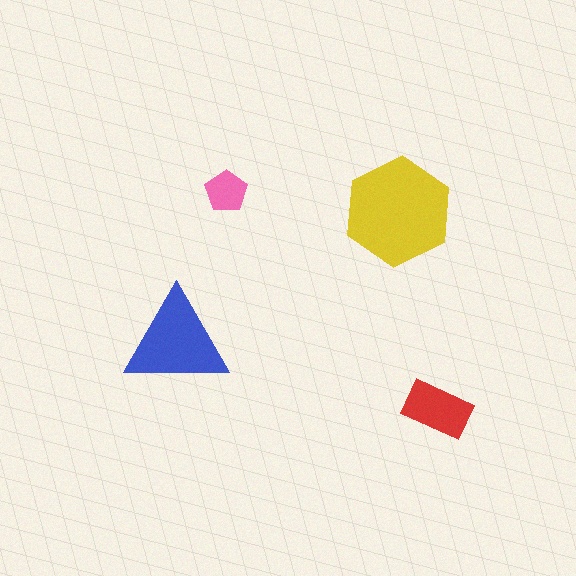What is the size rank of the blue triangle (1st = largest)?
2nd.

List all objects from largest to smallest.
The yellow hexagon, the blue triangle, the red rectangle, the pink pentagon.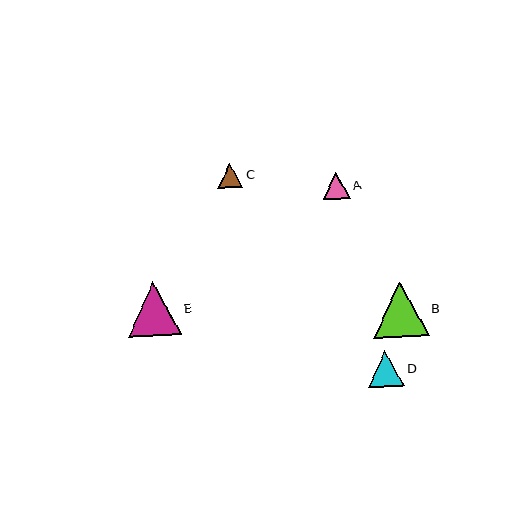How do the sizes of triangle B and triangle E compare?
Triangle B and triangle E are approximately the same size.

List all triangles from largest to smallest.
From largest to smallest: B, E, D, A, C.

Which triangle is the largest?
Triangle B is the largest with a size of approximately 55 pixels.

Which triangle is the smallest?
Triangle C is the smallest with a size of approximately 25 pixels.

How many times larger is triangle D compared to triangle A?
Triangle D is approximately 1.4 times the size of triangle A.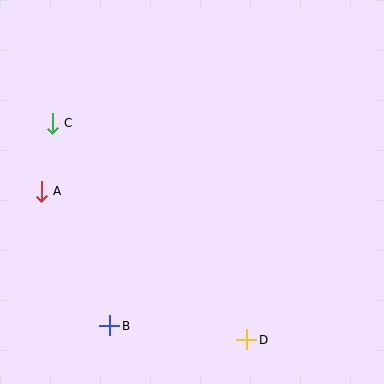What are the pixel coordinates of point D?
Point D is at (247, 340).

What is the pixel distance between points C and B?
The distance between C and B is 210 pixels.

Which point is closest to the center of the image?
Point A at (41, 191) is closest to the center.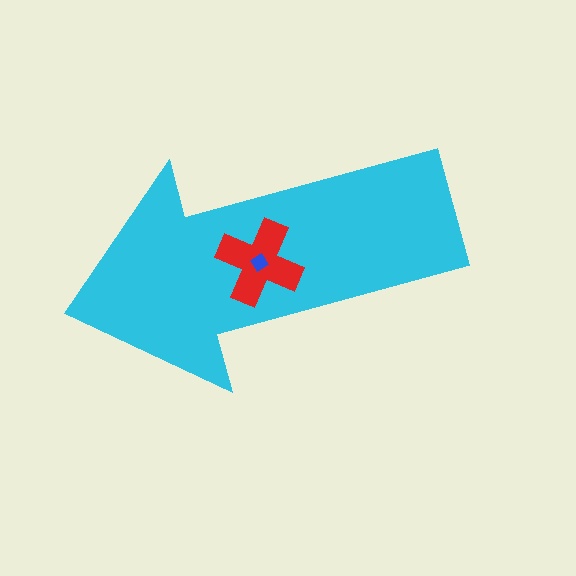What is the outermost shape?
The cyan arrow.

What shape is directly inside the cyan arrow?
The red cross.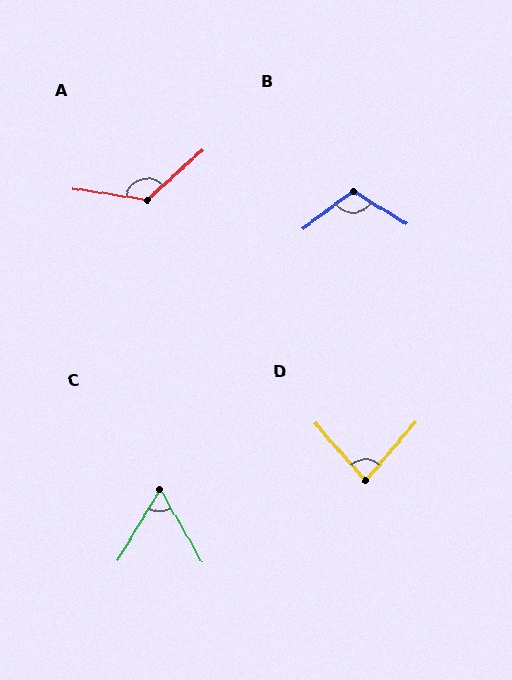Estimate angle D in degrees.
Approximately 82 degrees.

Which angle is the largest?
A, at approximately 129 degrees.